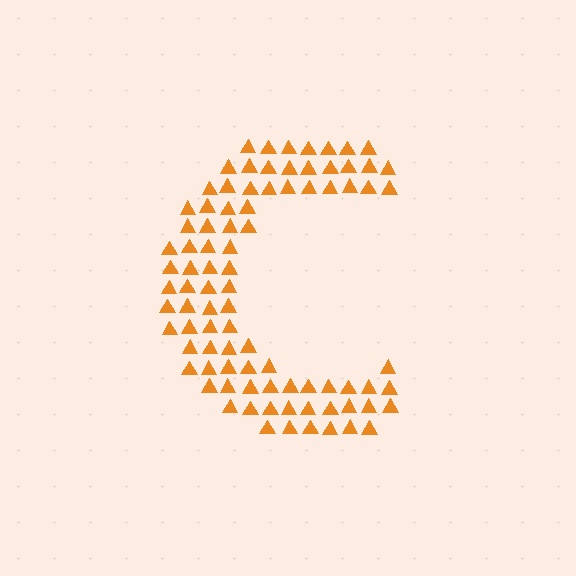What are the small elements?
The small elements are triangles.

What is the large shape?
The large shape is the letter C.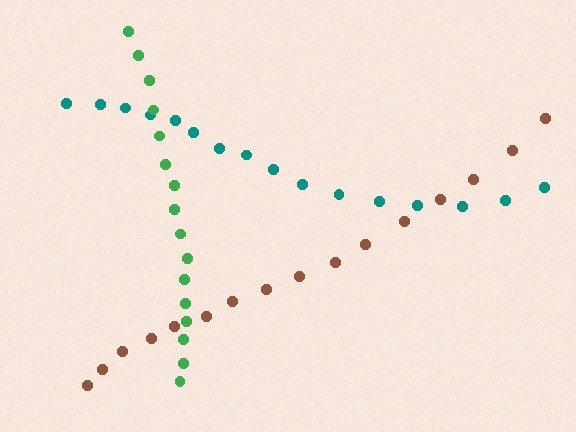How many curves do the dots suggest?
There are 3 distinct paths.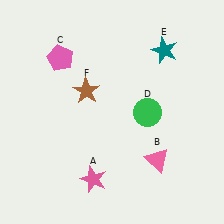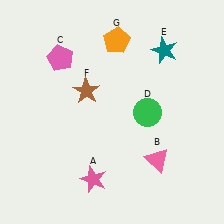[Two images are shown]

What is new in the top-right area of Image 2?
An orange pentagon (G) was added in the top-right area of Image 2.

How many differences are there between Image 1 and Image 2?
There is 1 difference between the two images.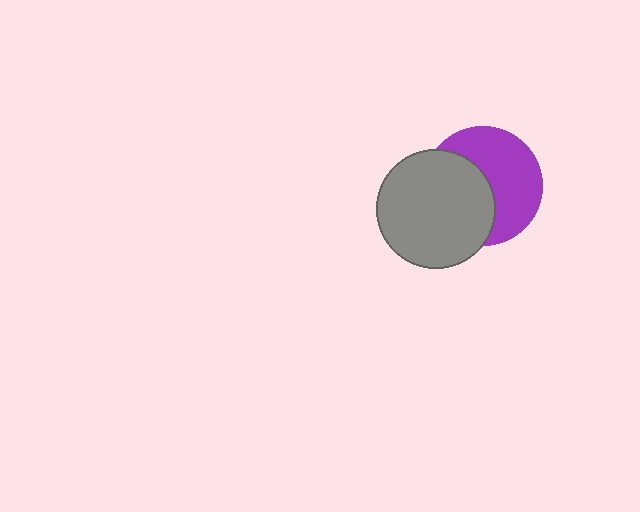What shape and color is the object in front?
The object in front is a gray circle.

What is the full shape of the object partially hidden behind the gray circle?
The partially hidden object is a purple circle.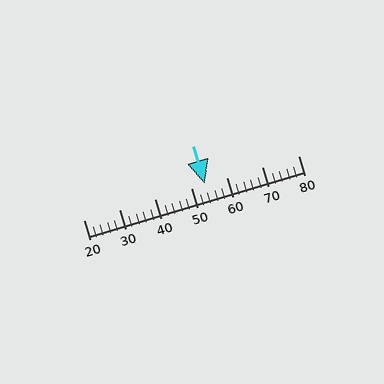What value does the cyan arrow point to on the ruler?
The cyan arrow points to approximately 54.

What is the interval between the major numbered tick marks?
The major tick marks are spaced 10 units apart.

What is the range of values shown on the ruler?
The ruler shows values from 20 to 80.